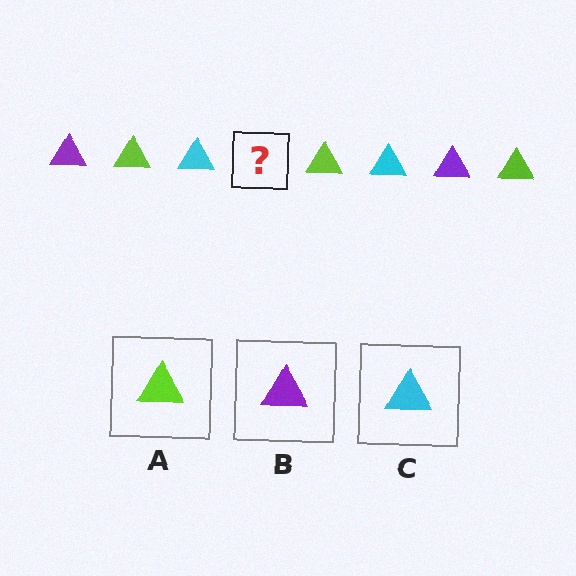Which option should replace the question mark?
Option B.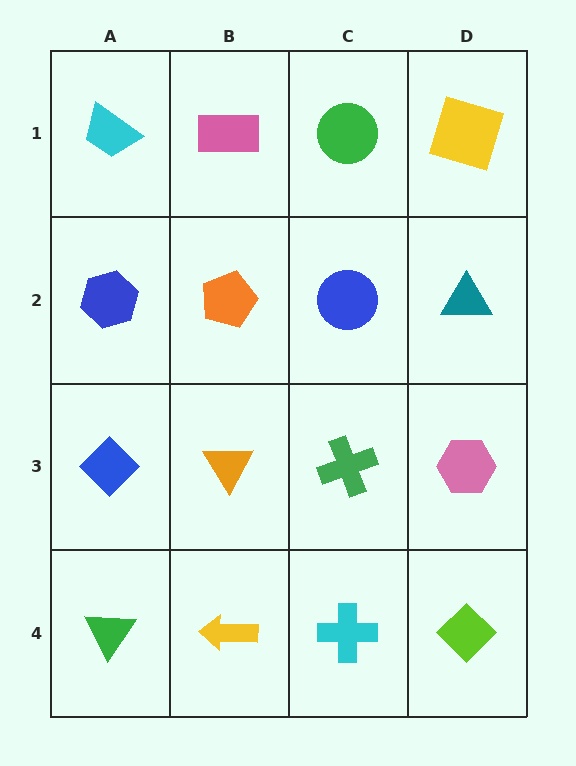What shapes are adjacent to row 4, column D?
A pink hexagon (row 3, column D), a cyan cross (row 4, column C).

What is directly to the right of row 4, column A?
A yellow arrow.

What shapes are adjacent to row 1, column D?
A teal triangle (row 2, column D), a green circle (row 1, column C).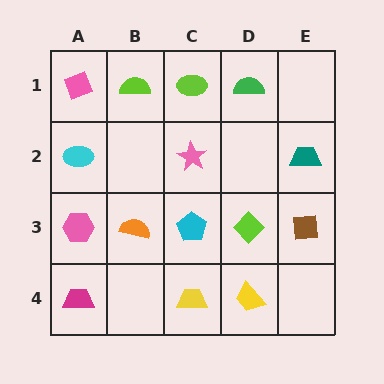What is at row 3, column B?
An orange semicircle.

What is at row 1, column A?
A pink diamond.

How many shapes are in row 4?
3 shapes.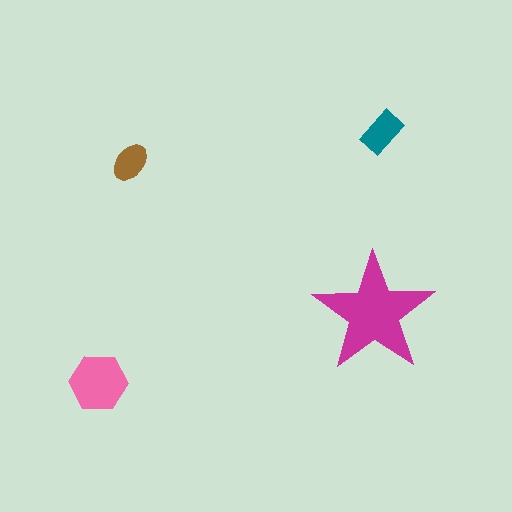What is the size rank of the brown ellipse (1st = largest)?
4th.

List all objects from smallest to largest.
The brown ellipse, the teal rectangle, the pink hexagon, the magenta star.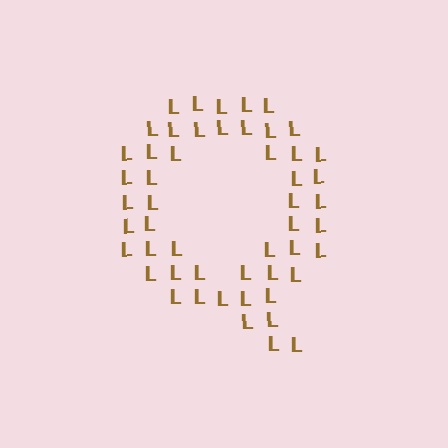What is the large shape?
The large shape is the letter Q.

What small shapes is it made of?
It is made of small letter L's.